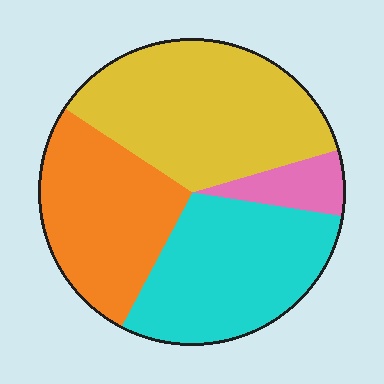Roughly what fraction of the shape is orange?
Orange takes up between a sixth and a third of the shape.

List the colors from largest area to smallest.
From largest to smallest: yellow, cyan, orange, pink.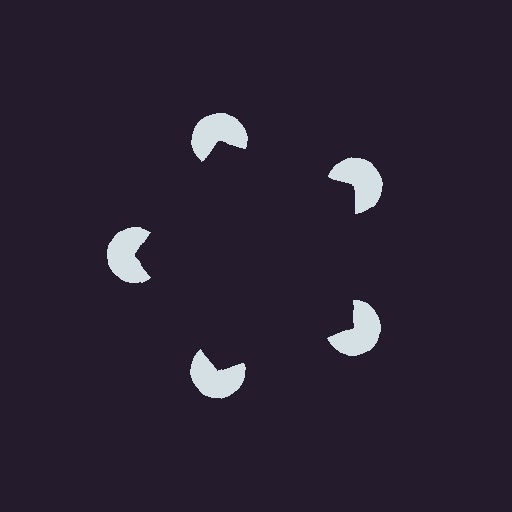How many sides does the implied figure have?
5 sides.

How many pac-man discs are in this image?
There are 5 — one at each vertex of the illusory pentagon.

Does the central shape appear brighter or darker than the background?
It typically appears slightly darker than the background, even though no actual brightness change is drawn.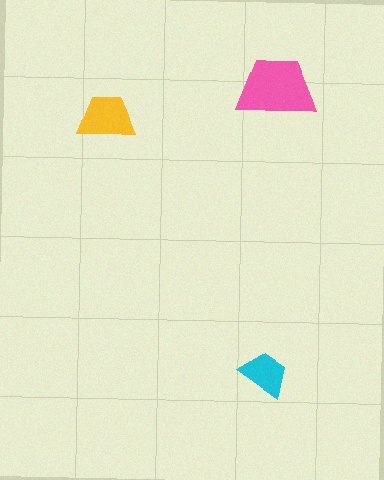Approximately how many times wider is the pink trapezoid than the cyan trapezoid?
About 1.5 times wider.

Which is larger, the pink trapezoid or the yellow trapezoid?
The pink one.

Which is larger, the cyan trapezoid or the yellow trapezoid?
The yellow one.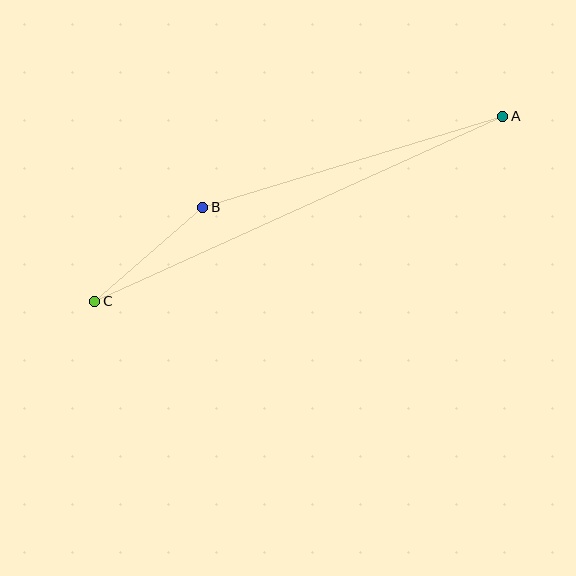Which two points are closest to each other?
Points B and C are closest to each other.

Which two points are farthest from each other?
Points A and C are farthest from each other.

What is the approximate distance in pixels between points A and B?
The distance between A and B is approximately 313 pixels.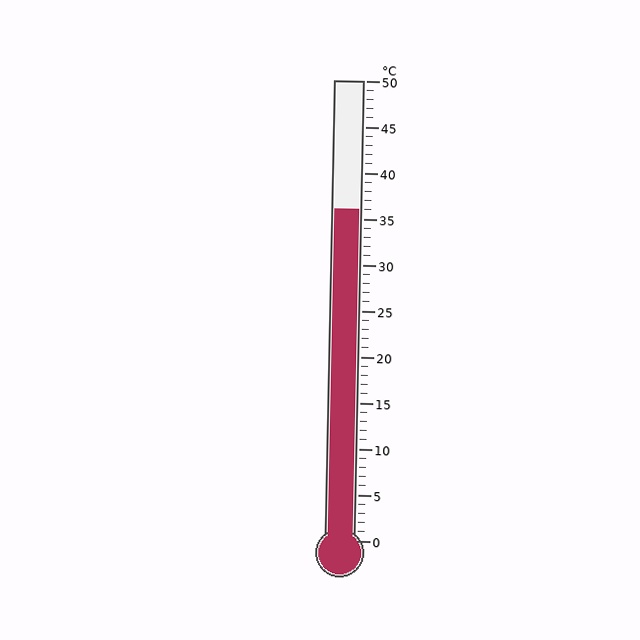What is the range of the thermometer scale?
The thermometer scale ranges from 0°C to 50°C.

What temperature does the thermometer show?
The thermometer shows approximately 36°C.